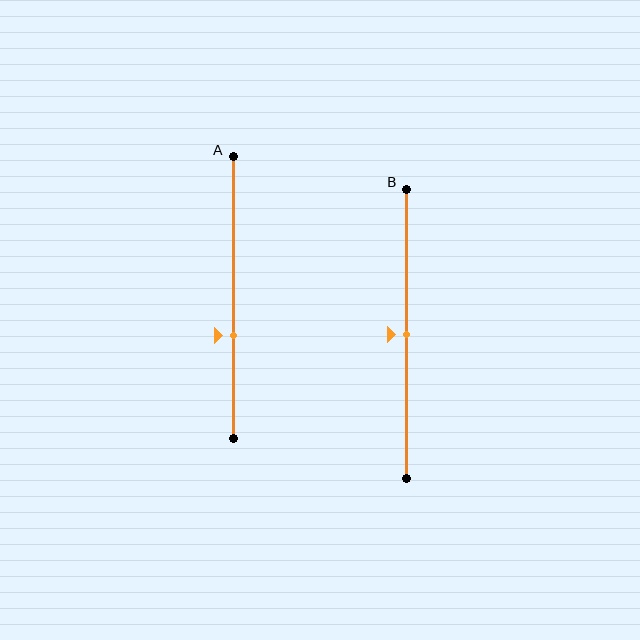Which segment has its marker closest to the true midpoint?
Segment B has its marker closest to the true midpoint.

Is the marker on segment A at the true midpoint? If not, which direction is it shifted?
No, the marker on segment A is shifted downward by about 14% of the segment length.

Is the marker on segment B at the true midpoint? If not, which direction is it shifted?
Yes, the marker on segment B is at the true midpoint.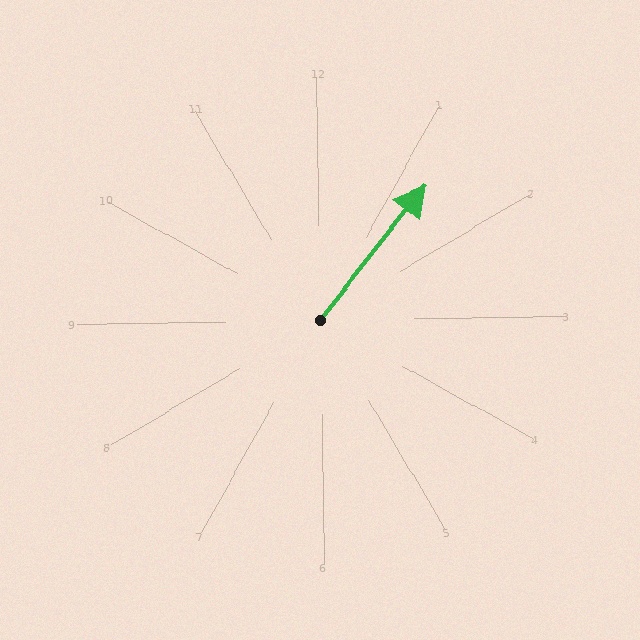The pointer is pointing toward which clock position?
Roughly 1 o'clock.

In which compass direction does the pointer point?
Northeast.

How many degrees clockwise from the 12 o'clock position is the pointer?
Approximately 39 degrees.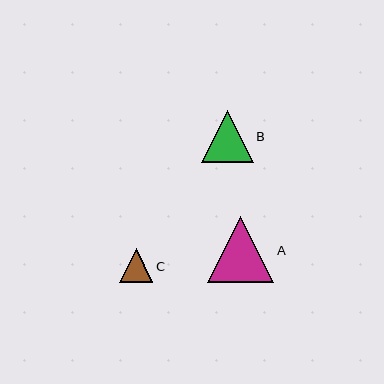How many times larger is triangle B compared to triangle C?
Triangle B is approximately 1.5 times the size of triangle C.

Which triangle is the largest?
Triangle A is the largest with a size of approximately 67 pixels.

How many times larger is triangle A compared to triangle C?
Triangle A is approximately 2.0 times the size of triangle C.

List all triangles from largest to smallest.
From largest to smallest: A, B, C.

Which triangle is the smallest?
Triangle C is the smallest with a size of approximately 34 pixels.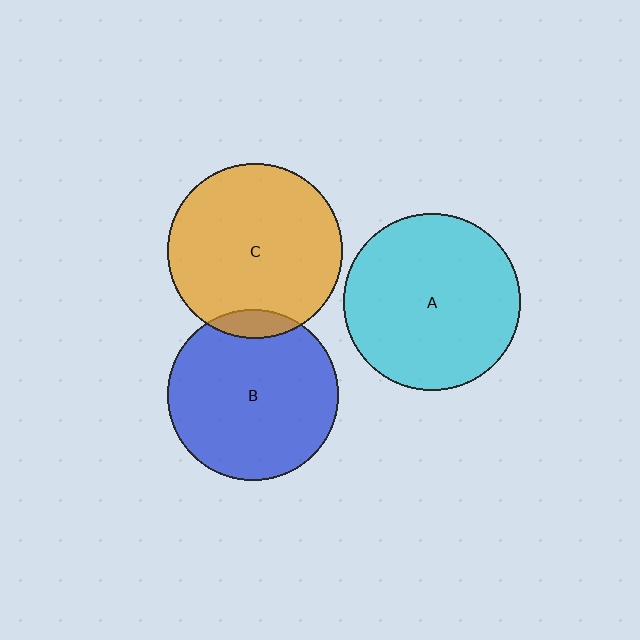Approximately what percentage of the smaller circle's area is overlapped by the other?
Approximately 10%.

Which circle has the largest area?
Circle A (cyan).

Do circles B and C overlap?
Yes.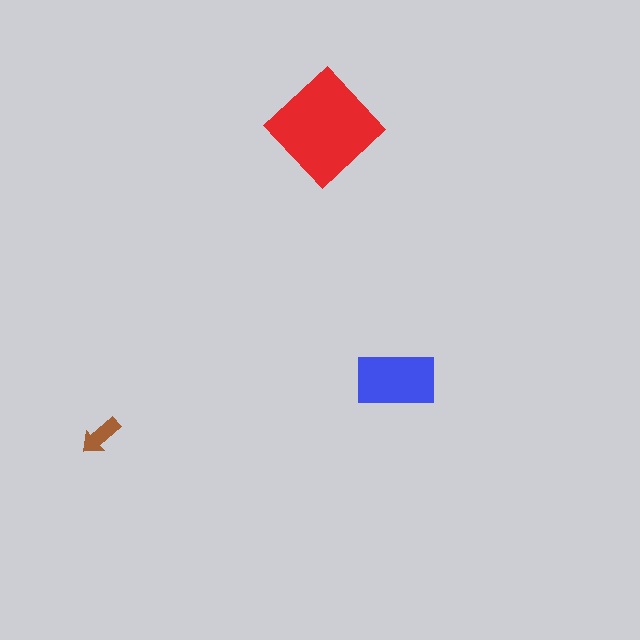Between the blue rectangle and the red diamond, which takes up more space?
The red diamond.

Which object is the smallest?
The brown arrow.